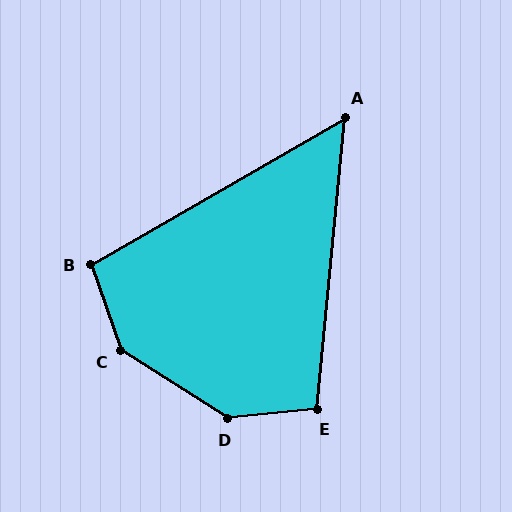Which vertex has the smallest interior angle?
A, at approximately 54 degrees.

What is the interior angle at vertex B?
Approximately 101 degrees (obtuse).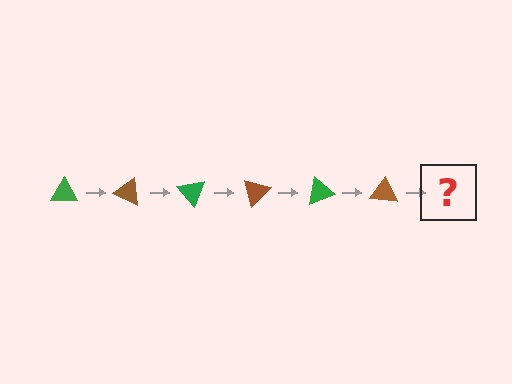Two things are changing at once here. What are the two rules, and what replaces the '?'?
The two rules are that it rotates 25 degrees each step and the color cycles through green and brown. The '?' should be a green triangle, rotated 150 degrees from the start.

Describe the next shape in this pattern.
It should be a green triangle, rotated 150 degrees from the start.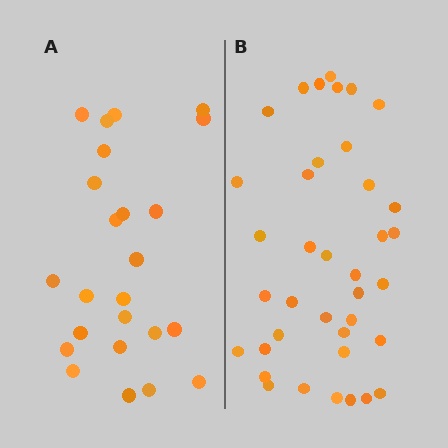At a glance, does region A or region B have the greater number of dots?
Region B (the right region) has more dots.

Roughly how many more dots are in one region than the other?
Region B has approximately 15 more dots than region A.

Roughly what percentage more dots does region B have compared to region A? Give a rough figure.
About 60% more.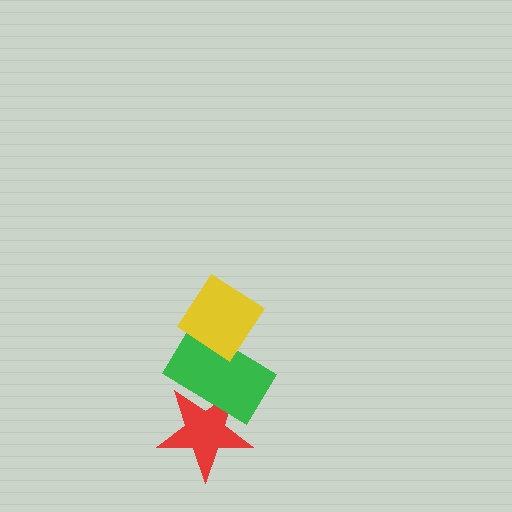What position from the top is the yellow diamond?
The yellow diamond is 1st from the top.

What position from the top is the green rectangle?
The green rectangle is 2nd from the top.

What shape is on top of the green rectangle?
The yellow diamond is on top of the green rectangle.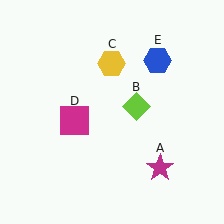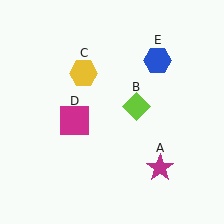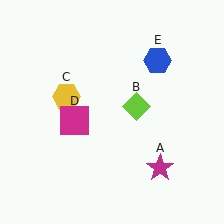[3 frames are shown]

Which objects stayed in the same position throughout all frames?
Magenta star (object A) and lime diamond (object B) and magenta square (object D) and blue hexagon (object E) remained stationary.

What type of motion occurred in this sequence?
The yellow hexagon (object C) rotated counterclockwise around the center of the scene.